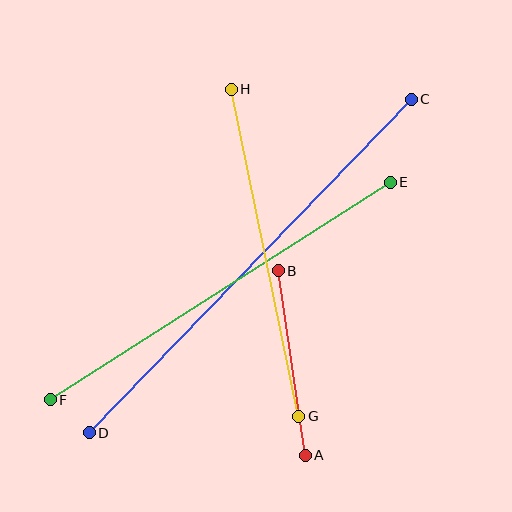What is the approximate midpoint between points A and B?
The midpoint is at approximately (292, 363) pixels.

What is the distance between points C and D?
The distance is approximately 463 pixels.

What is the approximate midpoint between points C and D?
The midpoint is at approximately (250, 266) pixels.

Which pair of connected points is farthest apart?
Points C and D are farthest apart.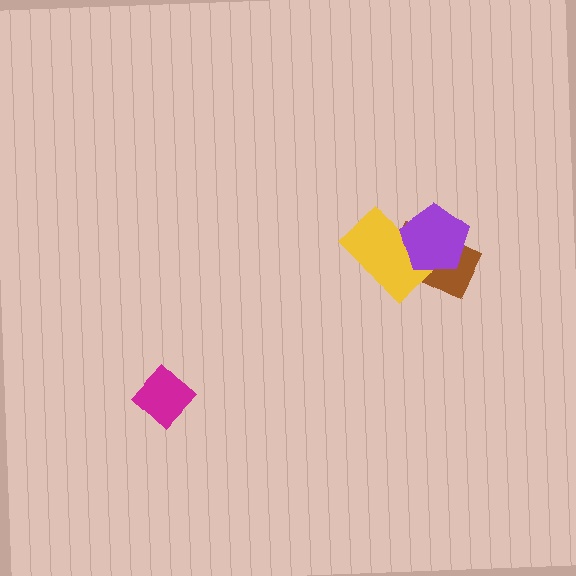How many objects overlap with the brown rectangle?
2 objects overlap with the brown rectangle.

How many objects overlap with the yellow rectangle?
2 objects overlap with the yellow rectangle.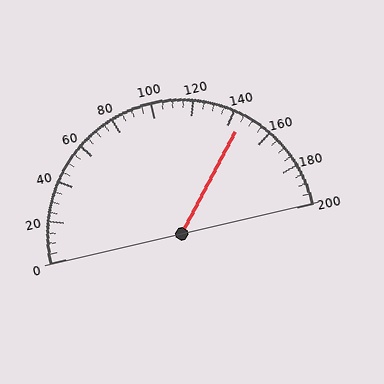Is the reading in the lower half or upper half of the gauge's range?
The reading is in the upper half of the range (0 to 200).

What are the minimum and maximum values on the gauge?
The gauge ranges from 0 to 200.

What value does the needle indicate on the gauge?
The needle indicates approximately 145.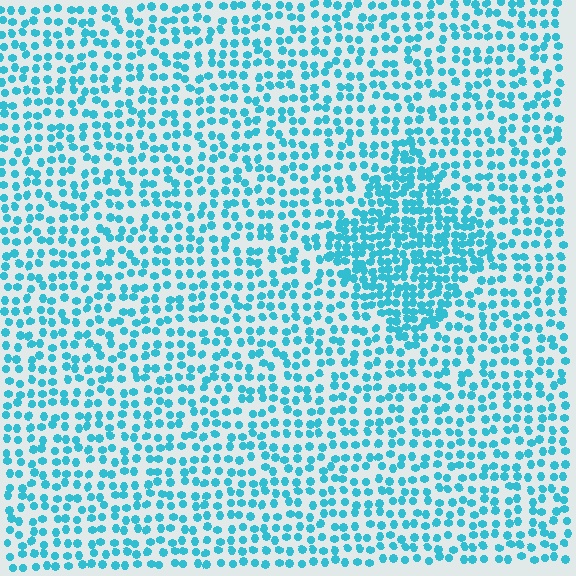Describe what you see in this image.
The image contains small cyan elements arranged at two different densities. A diamond-shaped region is visible where the elements are more densely packed than the surrounding area.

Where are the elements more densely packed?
The elements are more densely packed inside the diamond boundary.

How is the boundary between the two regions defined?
The boundary is defined by a change in element density (approximately 1.9x ratio). All elements are the same color, size, and shape.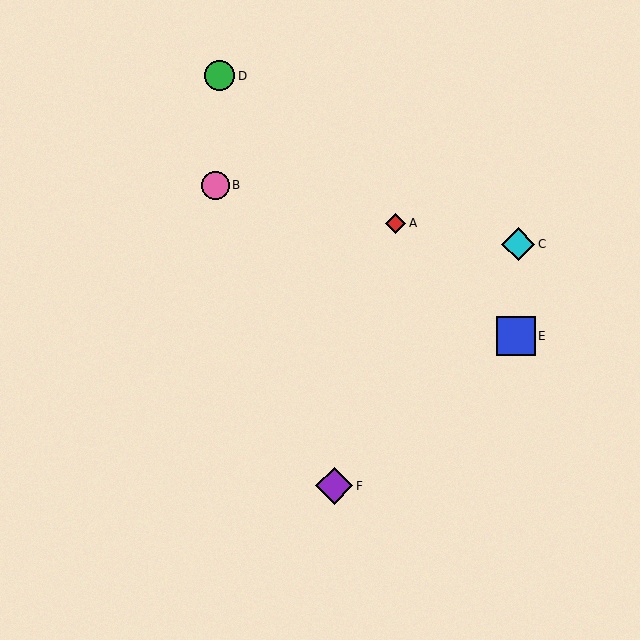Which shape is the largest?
The blue square (labeled E) is the largest.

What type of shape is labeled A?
Shape A is a red diamond.